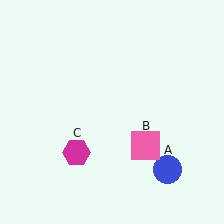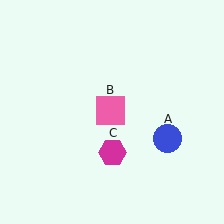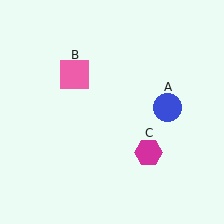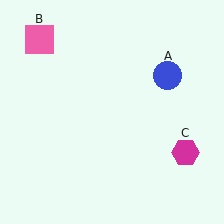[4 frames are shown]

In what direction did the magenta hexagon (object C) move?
The magenta hexagon (object C) moved right.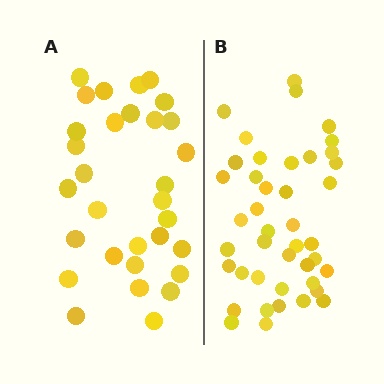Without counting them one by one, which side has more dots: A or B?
Region B (the right region) has more dots.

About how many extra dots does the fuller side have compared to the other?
Region B has roughly 12 or so more dots than region A.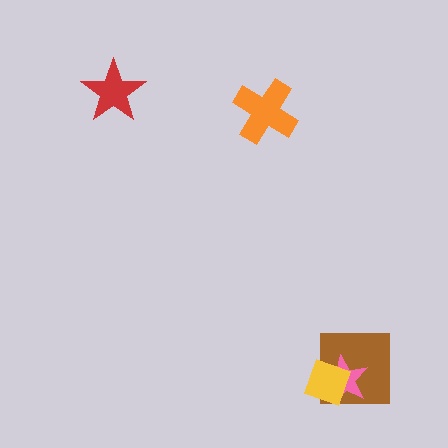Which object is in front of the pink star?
The yellow diamond is in front of the pink star.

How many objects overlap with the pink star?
2 objects overlap with the pink star.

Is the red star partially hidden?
No, no other shape covers it.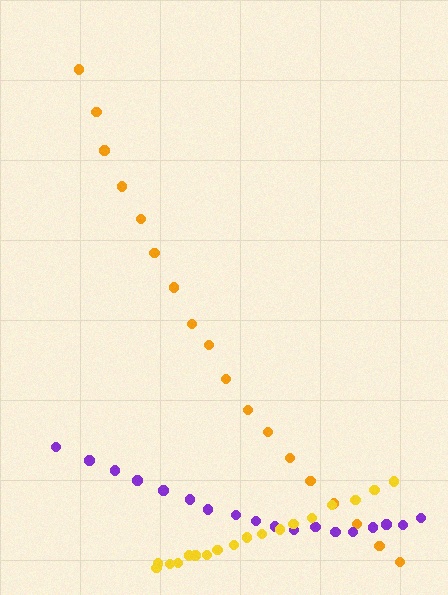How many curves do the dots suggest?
There are 3 distinct paths.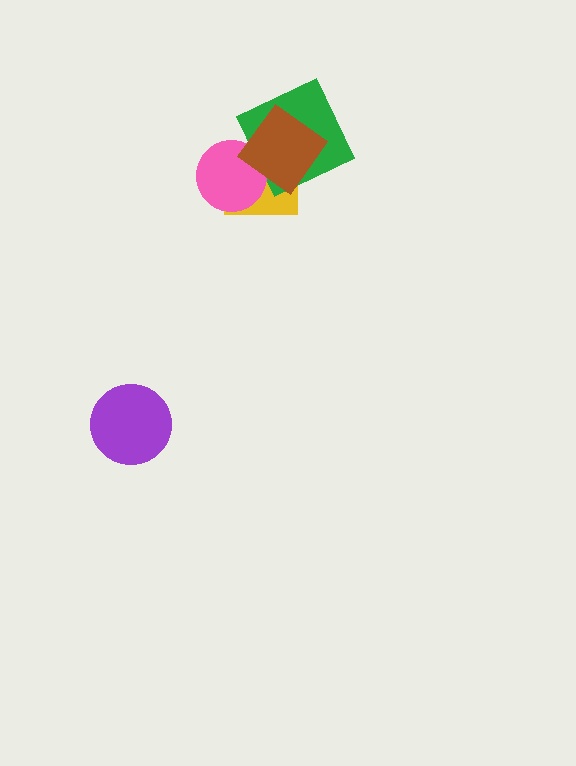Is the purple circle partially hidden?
No, no other shape covers it.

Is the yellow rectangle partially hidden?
Yes, it is partially covered by another shape.